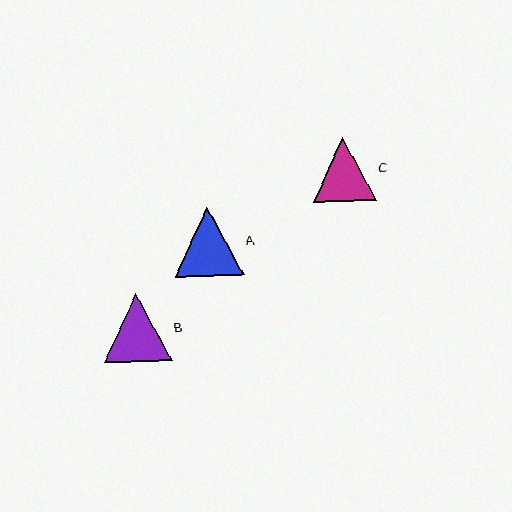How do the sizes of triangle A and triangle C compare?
Triangle A and triangle C are approximately the same size.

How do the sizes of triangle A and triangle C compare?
Triangle A and triangle C are approximately the same size.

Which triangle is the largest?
Triangle A is the largest with a size of approximately 69 pixels.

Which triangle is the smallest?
Triangle C is the smallest with a size of approximately 63 pixels.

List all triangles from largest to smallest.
From largest to smallest: A, B, C.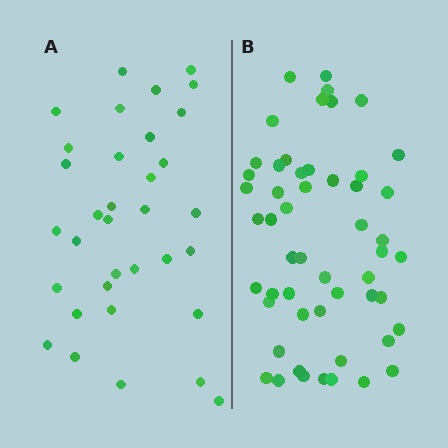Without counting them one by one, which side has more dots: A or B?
Region B (the right region) has more dots.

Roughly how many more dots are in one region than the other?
Region B has approximately 20 more dots than region A.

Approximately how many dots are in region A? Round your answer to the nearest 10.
About 30 dots. (The exact count is 34, which rounds to 30.)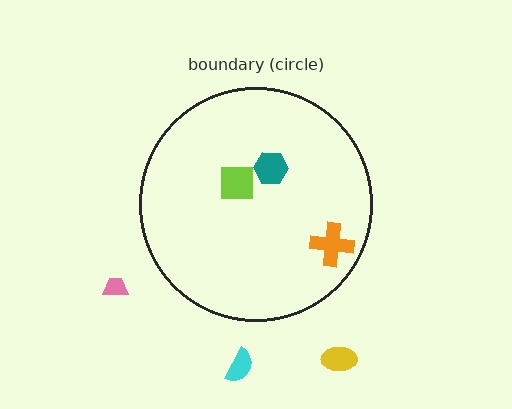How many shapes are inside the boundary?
3 inside, 3 outside.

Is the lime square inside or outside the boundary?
Inside.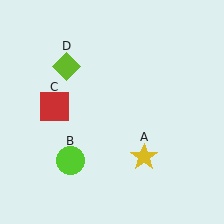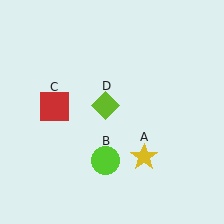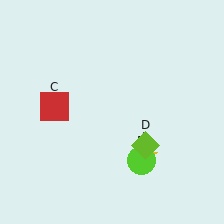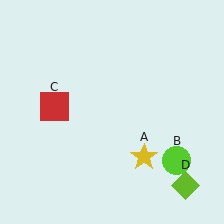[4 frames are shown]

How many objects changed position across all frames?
2 objects changed position: lime circle (object B), lime diamond (object D).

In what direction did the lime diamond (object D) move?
The lime diamond (object D) moved down and to the right.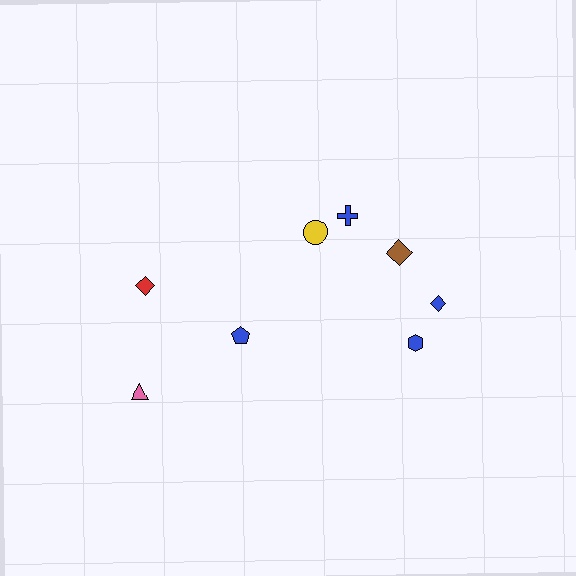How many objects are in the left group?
There are 3 objects.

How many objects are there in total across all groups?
There are 8 objects.